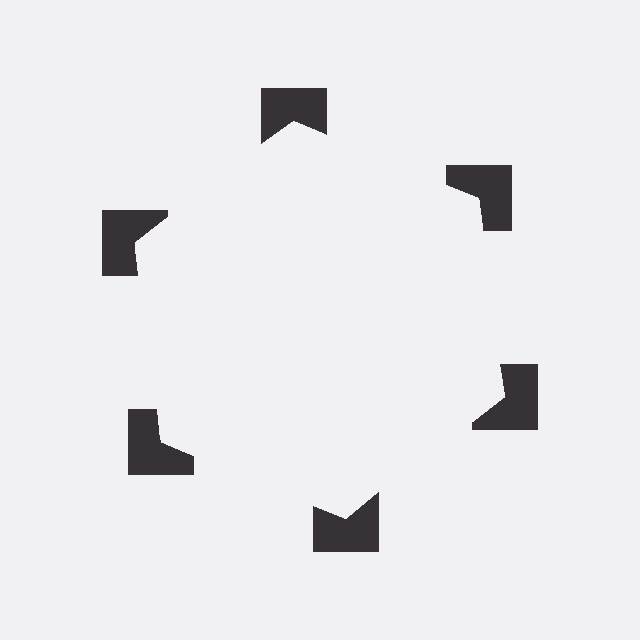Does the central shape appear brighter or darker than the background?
It typically appears slightly brighter than the background, even though no actual brightness change is drawn.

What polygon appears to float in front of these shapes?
An illusory hexagon — its edges are inferred from the aligned wedge cuts in the notched squares, not physically drawn.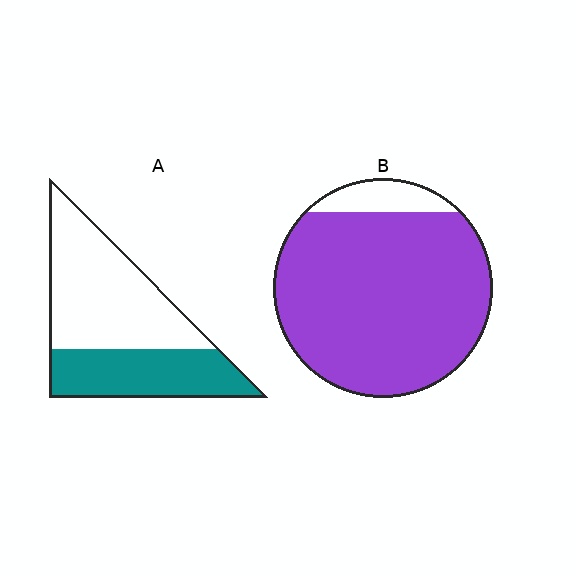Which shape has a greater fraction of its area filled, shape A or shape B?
Shape B.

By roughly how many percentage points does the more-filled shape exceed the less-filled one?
By roughly 50 percentage points (B over A).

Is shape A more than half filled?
No.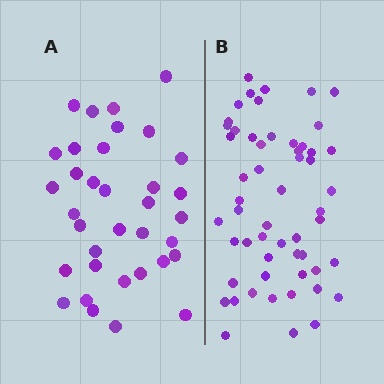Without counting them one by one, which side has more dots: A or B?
Region B (the right region) has more dots.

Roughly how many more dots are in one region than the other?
Region B has approximately 20 more dots than region A.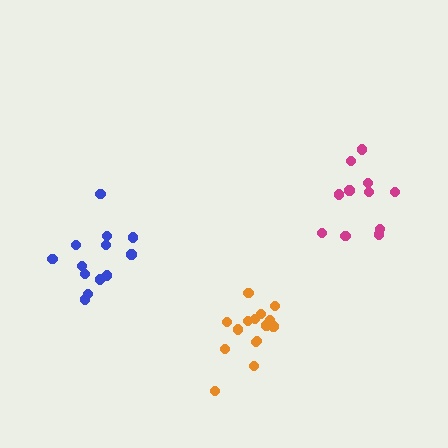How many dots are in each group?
Group 1: 11 dots, Group 2: 13 dots, Group 3: 15 dots (39 total).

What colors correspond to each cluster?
The clusters are colored: magenta, blue, orange.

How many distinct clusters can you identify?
There are 3 distinct clusters.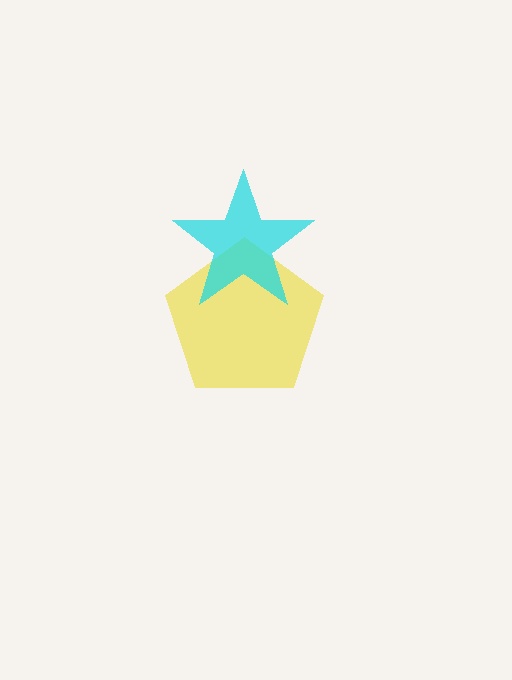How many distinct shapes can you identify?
There are 2 distinct shapes: a yellow pentagon, a cyan star.